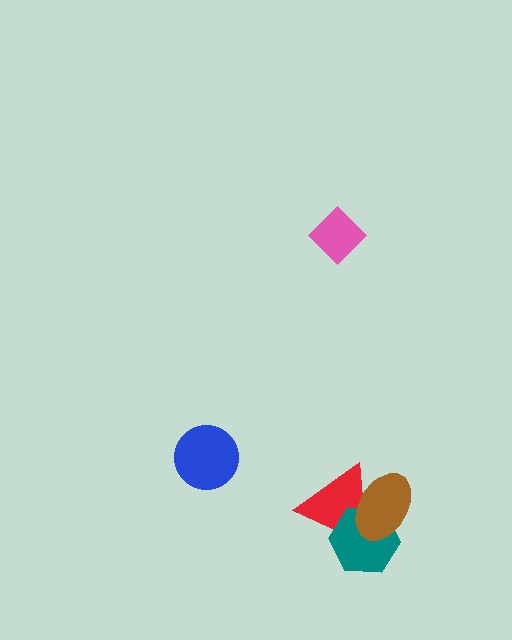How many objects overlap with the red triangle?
2 objects overlap with the red triangle.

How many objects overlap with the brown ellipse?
2 objects overlap with the brown ellipse.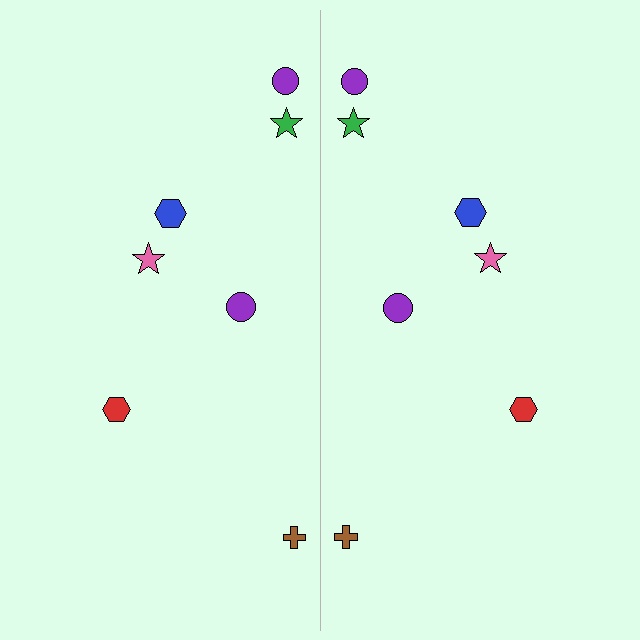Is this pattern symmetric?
Yes, this pattern has bilateral (reflection) symmetry.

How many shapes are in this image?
There are 14 shapes in this image.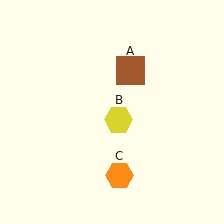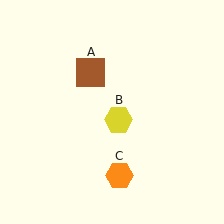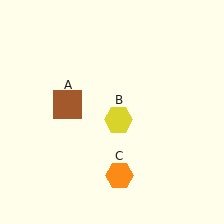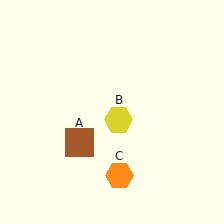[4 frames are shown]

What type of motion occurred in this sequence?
The brown square (object A) rotated counterclockwise around the center of the scene.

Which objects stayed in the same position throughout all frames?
Yellow hexagon (object B) and orange hexagon (object C) remained stationary.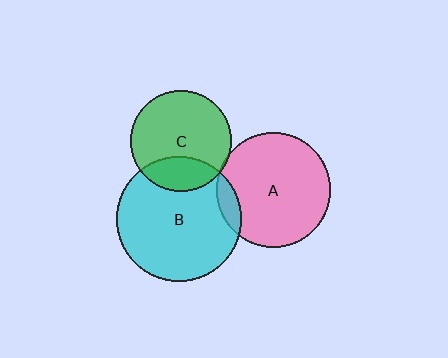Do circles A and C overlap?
Yes.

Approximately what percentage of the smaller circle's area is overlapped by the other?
Approximately 5%.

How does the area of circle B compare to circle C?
Approximately 1.5 times.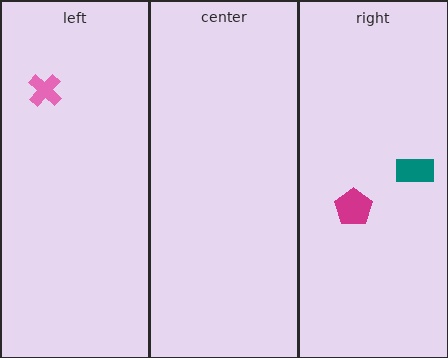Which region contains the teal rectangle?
The right region.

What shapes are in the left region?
The pink cross.